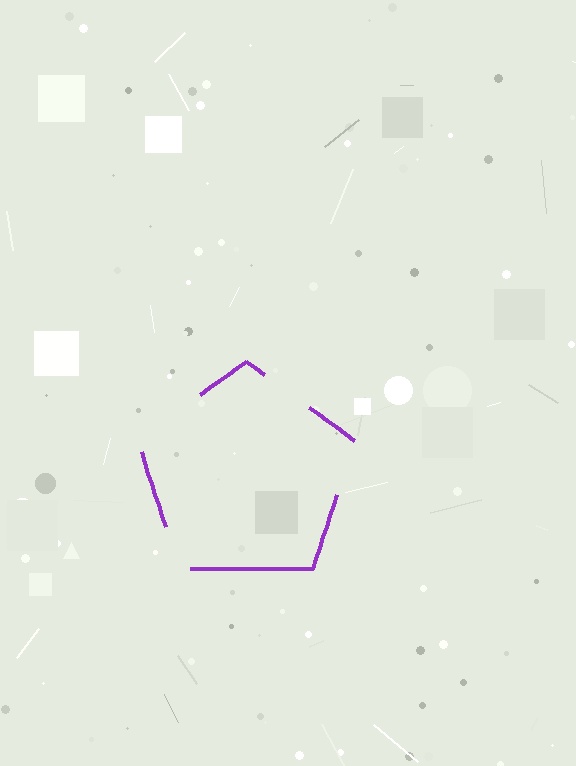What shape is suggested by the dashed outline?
The dashed outline suggests a pentagon.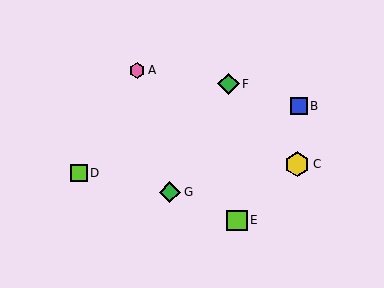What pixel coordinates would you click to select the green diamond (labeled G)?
Click at (170, 192) to select the green diamond G.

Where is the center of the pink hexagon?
The center of the pink hexagon is at (137, 70).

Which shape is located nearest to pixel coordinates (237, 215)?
The lime square (labeled E) at (237, 220) is nearest to that location.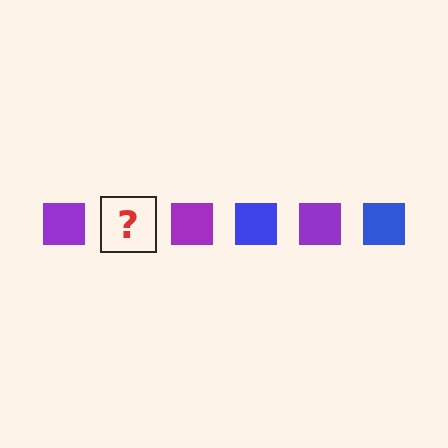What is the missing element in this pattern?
The missing element is a blue square.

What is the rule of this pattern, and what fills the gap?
The rule is that the pattern cycles through purple, blue squares. The gap should be filled with a blue square.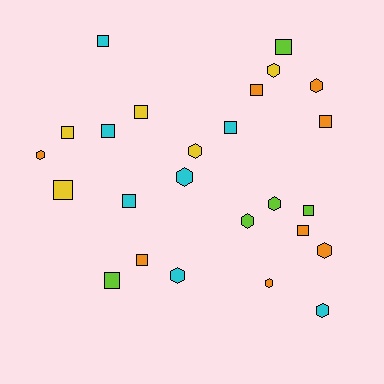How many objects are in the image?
There are 25 objects.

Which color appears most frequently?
Orange, with 8 objects.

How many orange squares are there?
There are 4 orange squares.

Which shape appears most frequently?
Square, with 14 objects.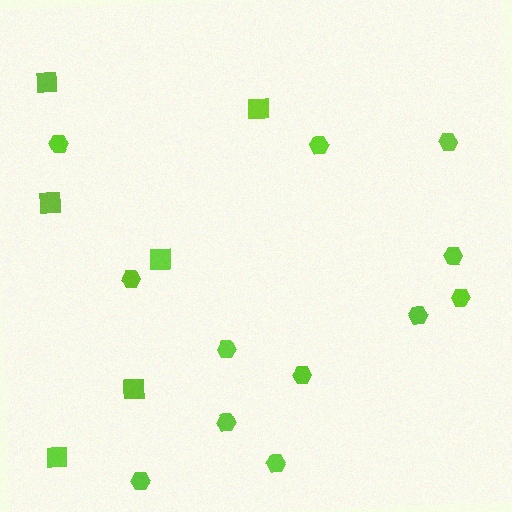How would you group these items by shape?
There are 2 groups: one group of hexagons (12) and one group of squares (6).